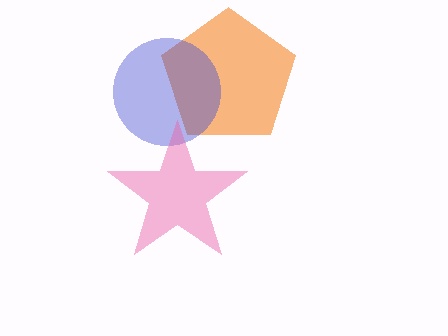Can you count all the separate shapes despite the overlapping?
Yes, there are 3 separate shapes.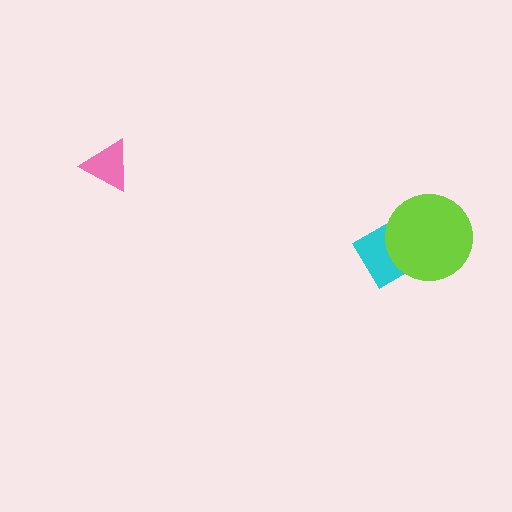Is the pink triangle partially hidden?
No, no other shape covers it.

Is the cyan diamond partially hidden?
Yes, it is partially covered by another shape.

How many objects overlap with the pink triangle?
0 objects overlap with the pink triangle.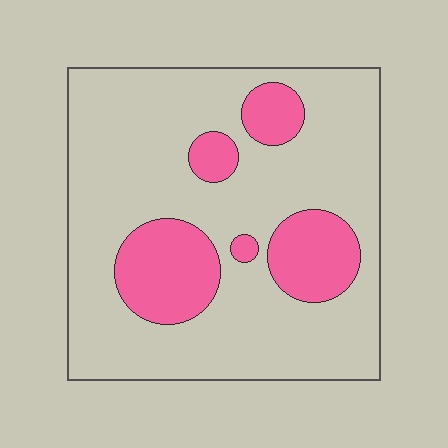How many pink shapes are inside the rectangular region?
5.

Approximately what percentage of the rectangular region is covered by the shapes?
Approximately 20%.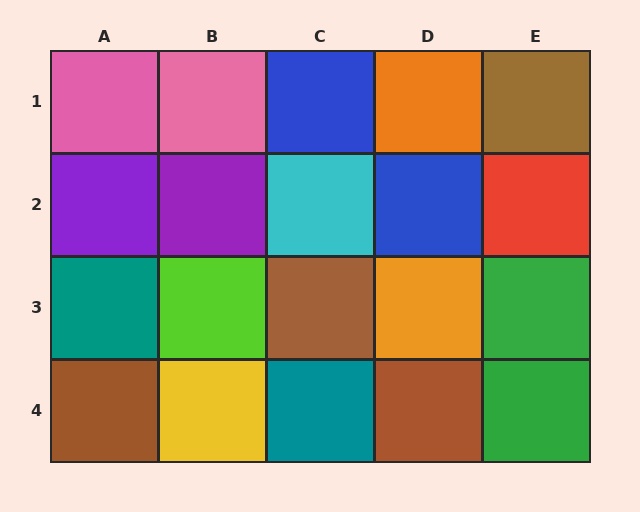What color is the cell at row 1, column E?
Brown.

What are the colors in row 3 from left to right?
Teal, lime, brown, orange, green.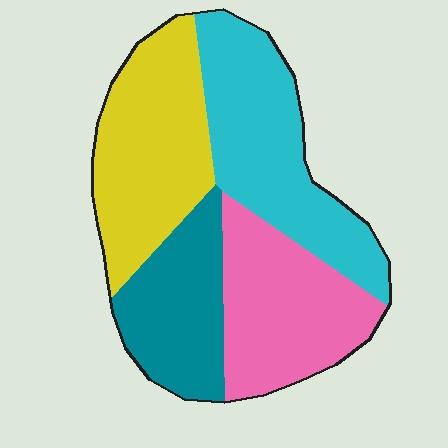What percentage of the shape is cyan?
Cyan takes up about one quarter (1/4) of the shape.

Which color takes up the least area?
Teal, at roughly 20%.